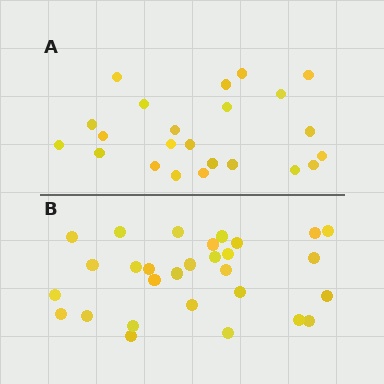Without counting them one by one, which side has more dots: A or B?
Region B (the bottom region) has more dots.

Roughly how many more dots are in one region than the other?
Region B has about 6 more dots than region A.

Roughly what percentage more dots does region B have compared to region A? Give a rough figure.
About 25% more.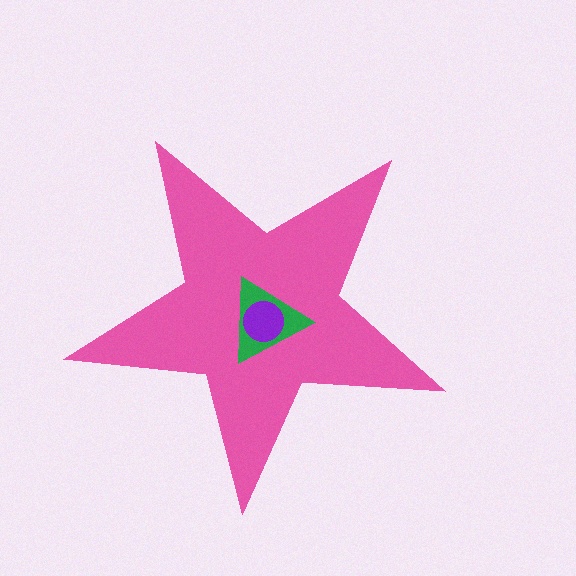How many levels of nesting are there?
3.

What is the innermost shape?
The purple circle.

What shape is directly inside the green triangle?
The purple circle.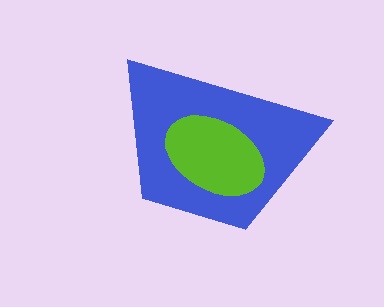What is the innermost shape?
The lime ellipse.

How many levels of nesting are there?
2.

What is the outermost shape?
The blue trapezoid.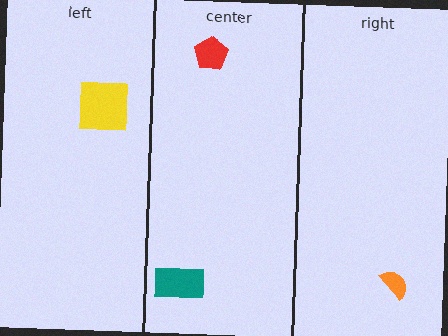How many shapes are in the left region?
1.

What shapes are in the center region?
The red pentagon, the teal rectangle.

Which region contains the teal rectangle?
The center region.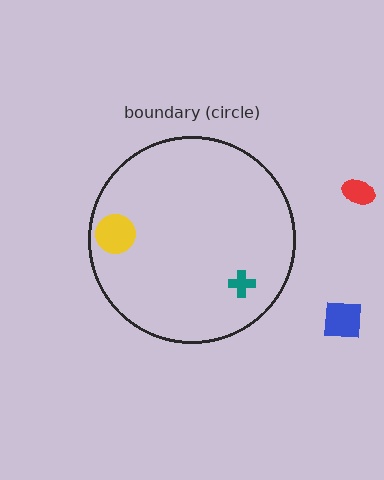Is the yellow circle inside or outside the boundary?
Inside.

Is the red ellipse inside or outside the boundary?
Outside.